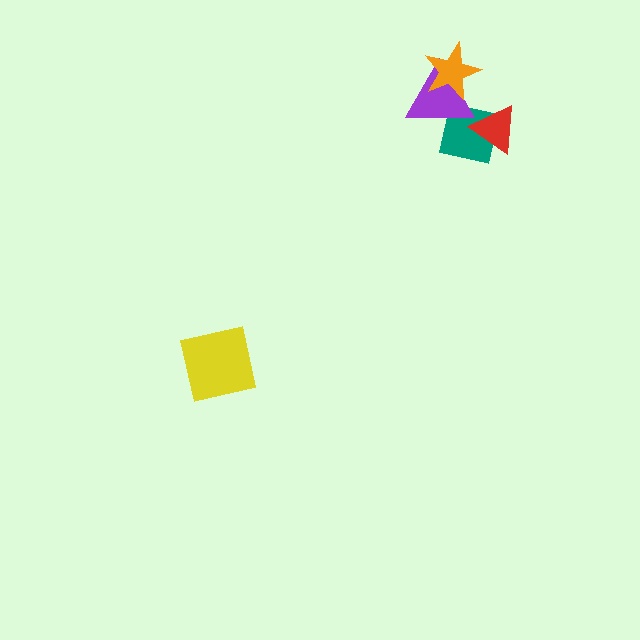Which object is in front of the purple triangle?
The orange star is in front of the purple triangle.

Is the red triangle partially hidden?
No, no other shape covers it.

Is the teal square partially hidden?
Yes, it is partially covered by another shape.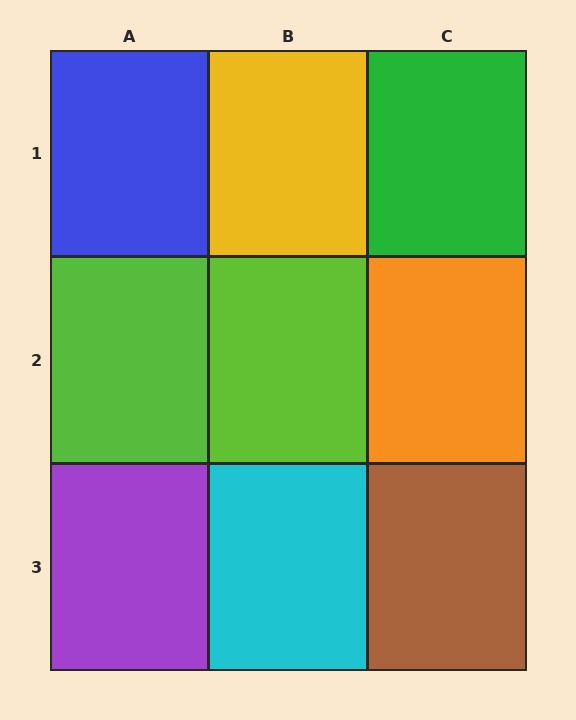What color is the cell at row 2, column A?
Lime.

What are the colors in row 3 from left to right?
Purple, cyan, brown.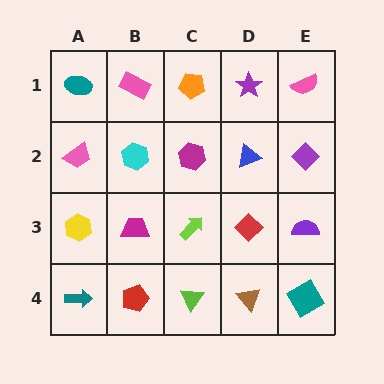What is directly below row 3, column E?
A teal square.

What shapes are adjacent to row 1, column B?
A cyan hexagon (row 2, column B), a teal ellipse (row 1, column A), an orange pentagon (row 1, column C).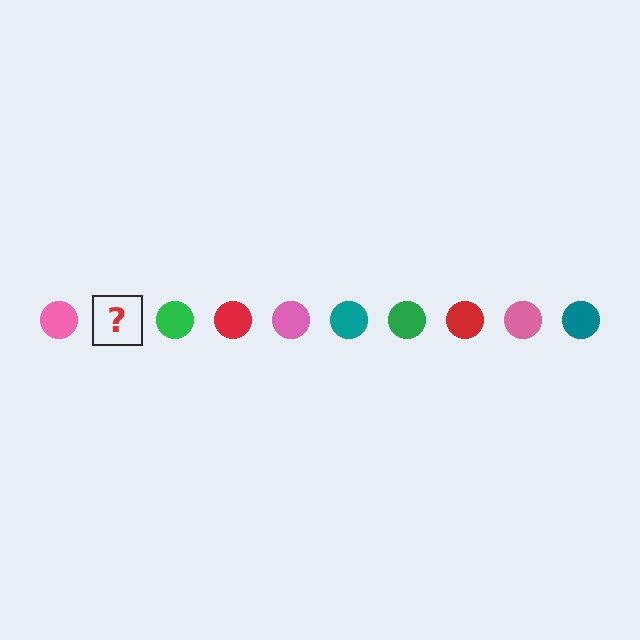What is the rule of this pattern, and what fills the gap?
The rule is that the pattern cycles through pink, teal, green, red circles. The gap should be filled with a teal circle.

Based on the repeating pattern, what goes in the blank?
The blank should be a teal circle.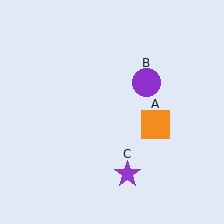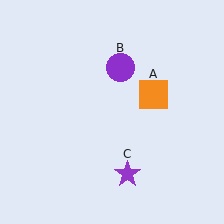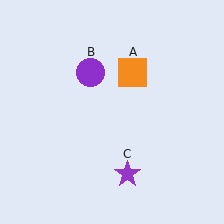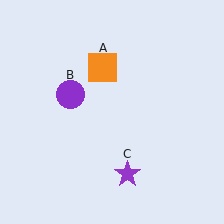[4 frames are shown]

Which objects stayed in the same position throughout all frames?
Purple star (object C) remained stationary.